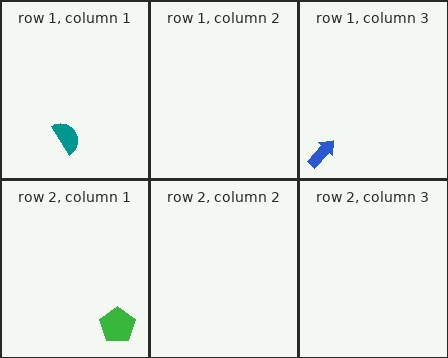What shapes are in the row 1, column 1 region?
The teal semicircle.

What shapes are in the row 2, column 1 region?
The green pentagon.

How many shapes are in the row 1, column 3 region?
1.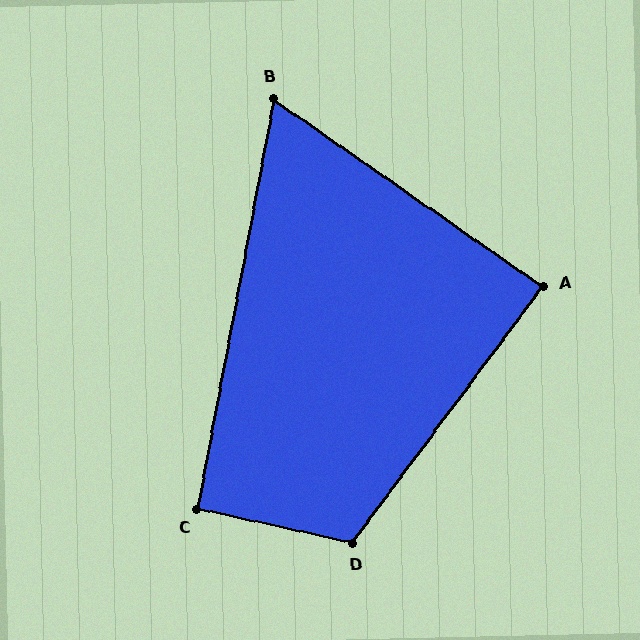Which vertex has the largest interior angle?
D, at approximately 114 degrees.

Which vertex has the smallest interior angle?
B, at approximately 66 degrees.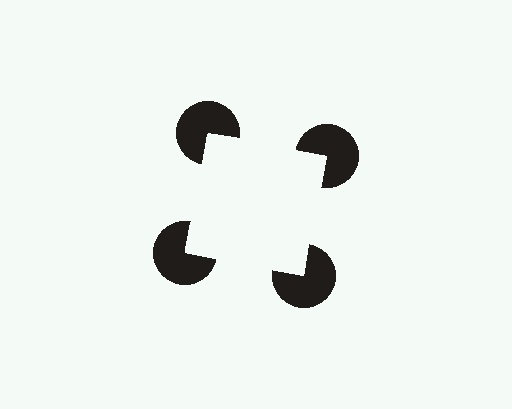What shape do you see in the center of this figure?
An illusory square — its edges are inferred from the aligned wedge cuts in the pac-man discs, not physically drawn.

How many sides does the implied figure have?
4 sides.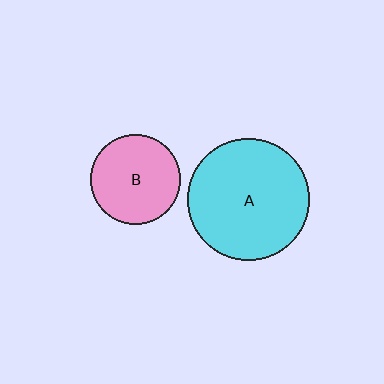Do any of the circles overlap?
No, none of the circles overlap.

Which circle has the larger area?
Circle A (cyan).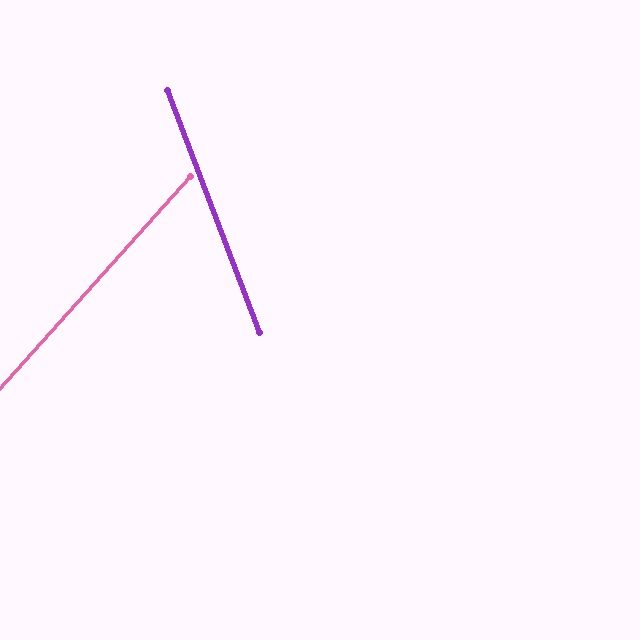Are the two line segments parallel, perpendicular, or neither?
Neither parallel nor perpendicular — they differ by about 63°.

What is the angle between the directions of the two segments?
Approximately 63 degrees.